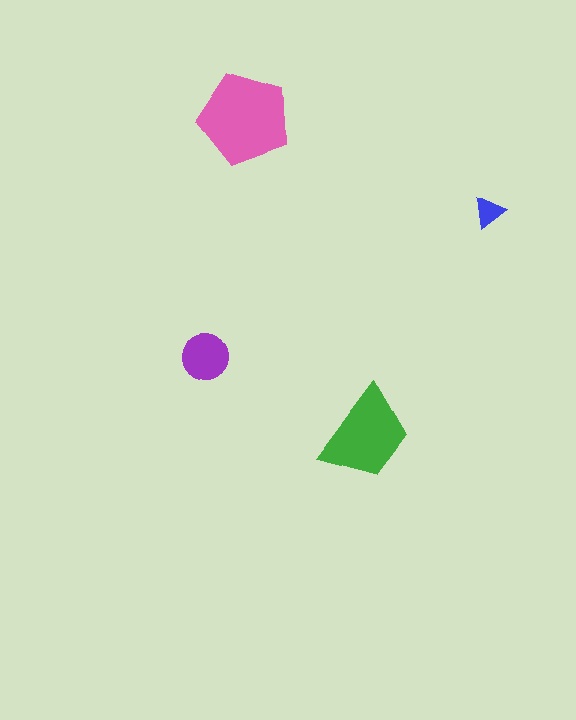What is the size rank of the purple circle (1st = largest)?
3rd.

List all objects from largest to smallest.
The pink pentagon, the green trapezoid, the purple circle, the blue triangle.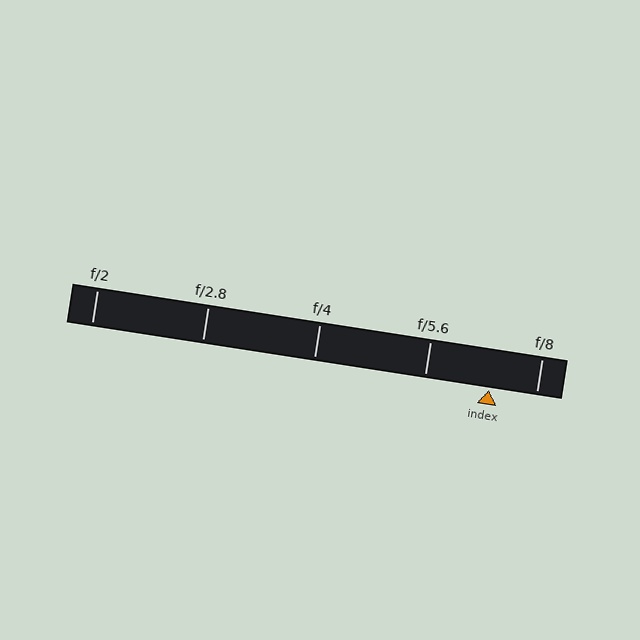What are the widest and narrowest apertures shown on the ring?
The widest aperture shown is f/2 and the narrowest is f/8.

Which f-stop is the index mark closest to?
The index mark is closest to f/8.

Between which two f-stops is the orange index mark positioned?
The index mark is between f/5.6 and f/8.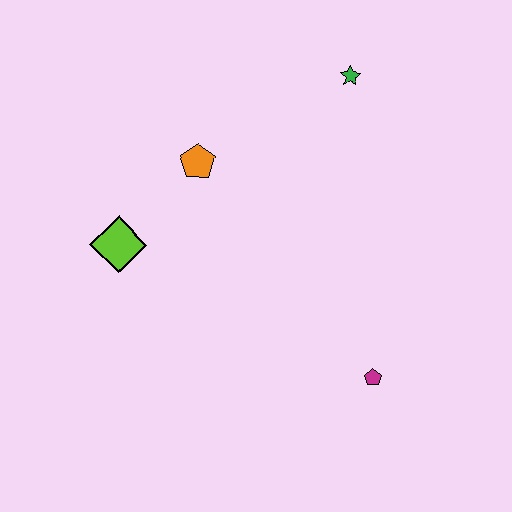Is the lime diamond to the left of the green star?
Yes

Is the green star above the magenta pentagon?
Yes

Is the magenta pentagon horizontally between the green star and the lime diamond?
No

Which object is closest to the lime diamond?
The orange pentagon is closest to the lime diamond.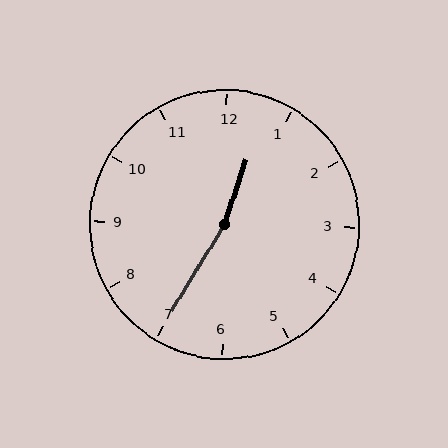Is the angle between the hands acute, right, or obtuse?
It is obtuse.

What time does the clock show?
12:35.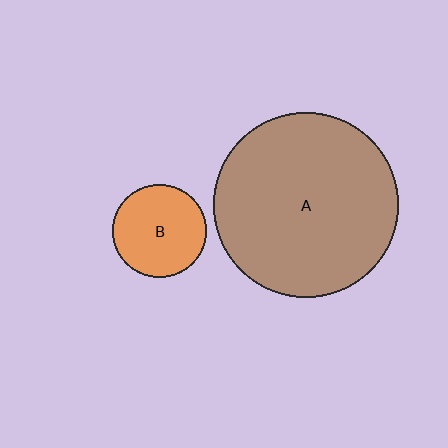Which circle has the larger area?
Circle A (brown).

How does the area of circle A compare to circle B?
Approximately 3.9 times.